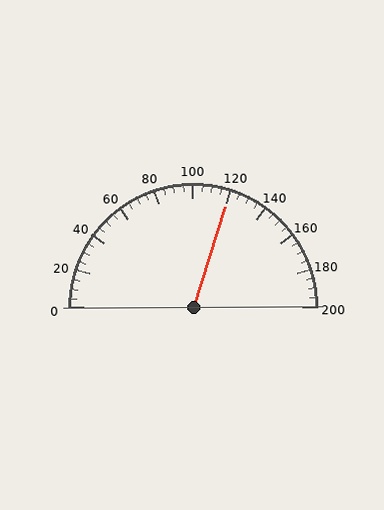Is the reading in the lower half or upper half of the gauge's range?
The reading is in the upper half of the range (0 to 200).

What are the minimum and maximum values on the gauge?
The gauge ranges from 0 to 200.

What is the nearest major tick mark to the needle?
The nearest major tick mark is 120.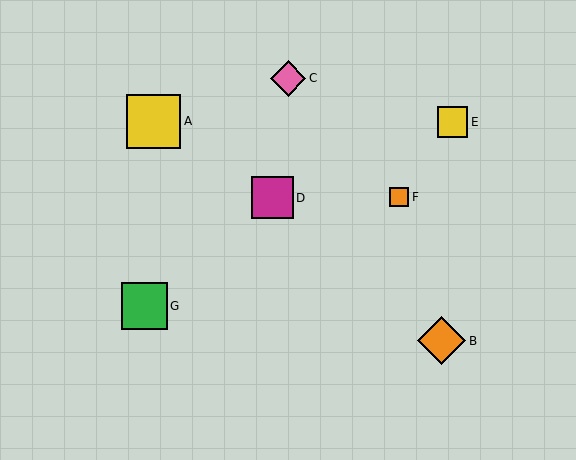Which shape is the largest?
The yellow square (labeled A) is the largest.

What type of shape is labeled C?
Shape C is a pink diamond.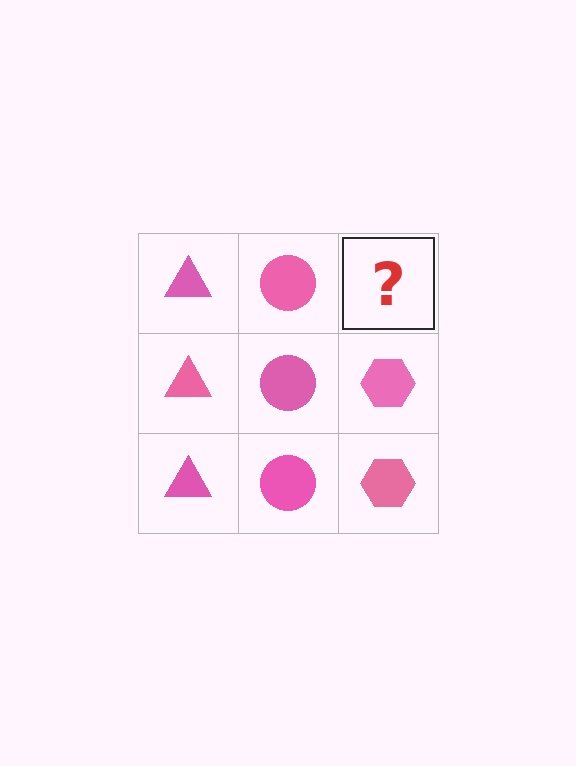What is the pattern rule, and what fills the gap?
The rule is that each column has a consistent shape. The gap should be filled with a pink hexagon.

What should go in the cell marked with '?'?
The missing cell should contain a pink hexagon.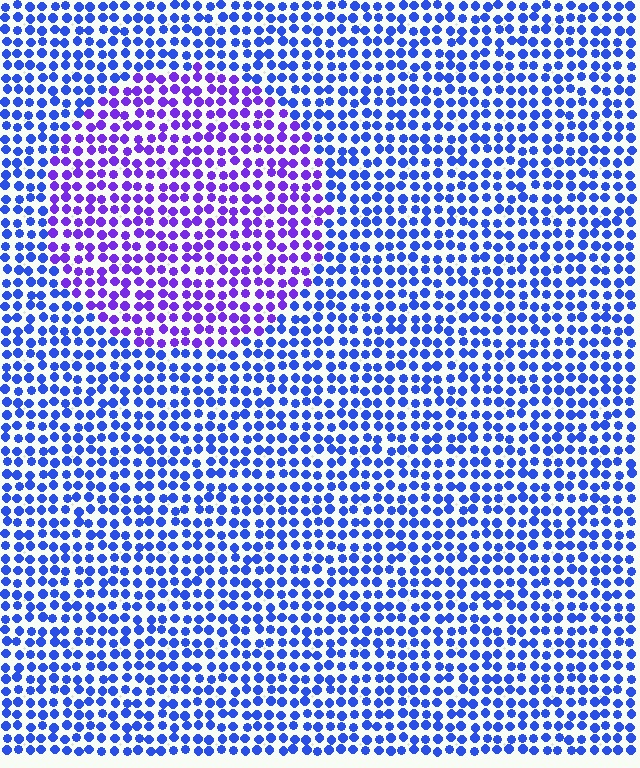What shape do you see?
I see a circle.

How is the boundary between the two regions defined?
The boundary is defined purely by a slight shift in hue (about 37 degrees). Spacing, size, and orientation are identical on both sides.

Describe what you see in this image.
The image is filled with small blue elements in a uniform arrangement. A circle-shaped region is visible where the elements are tinted to a slightly different hue, forming a subtle color boundary.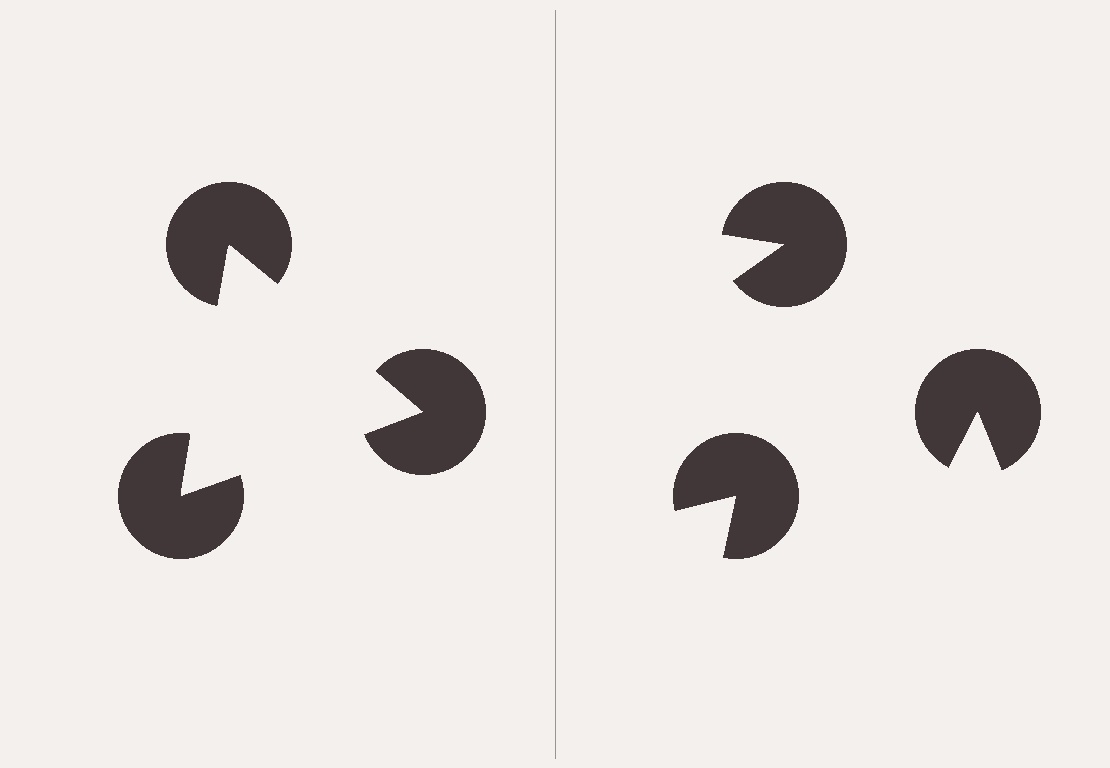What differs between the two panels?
The pac-man discs are positioned identically on both sides; only the wedge orientations differ. On the left they align to a triangle; on the right they are misaligned.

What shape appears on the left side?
An illusory triangle.